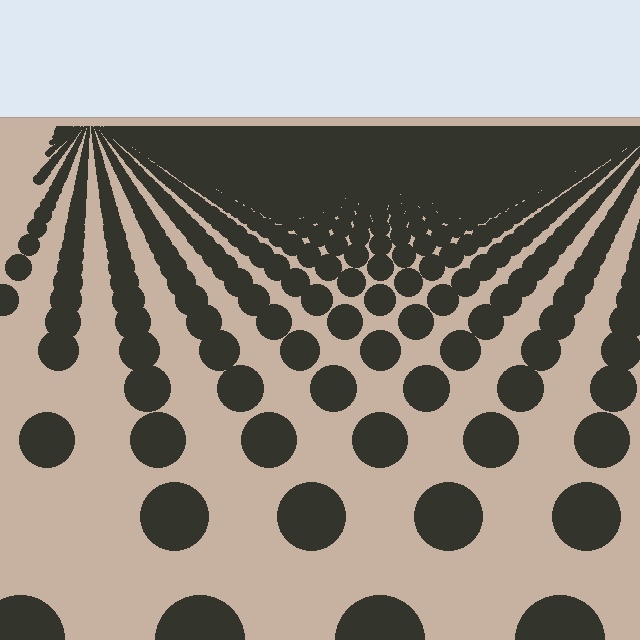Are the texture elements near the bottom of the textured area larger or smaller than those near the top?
Larger. Near the bottom, elements are closer to the viewer and appear at a bigger on-screen size.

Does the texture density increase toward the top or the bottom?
Density increases toward the top.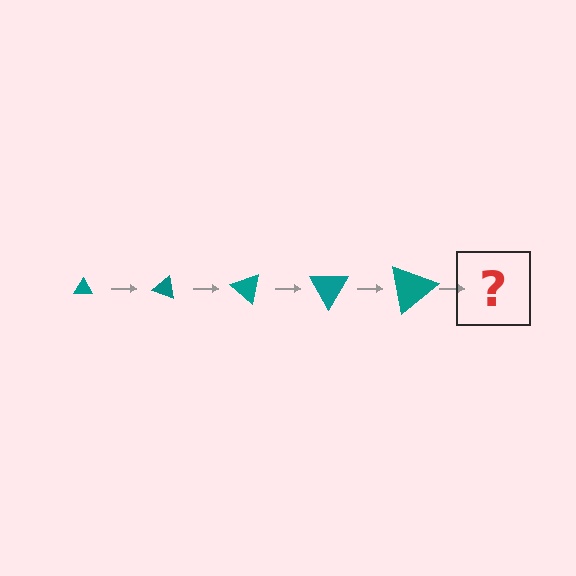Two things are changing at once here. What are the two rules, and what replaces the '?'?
The two rules are that the triangle grows larger each step and it rotates 20 degrees each step. The '?' should be a triangle, larger than the previous one and rotated 100 degrees from the start.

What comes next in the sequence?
The next element should be a triangle, larger than the previous one and rotated 100 degrees from the start.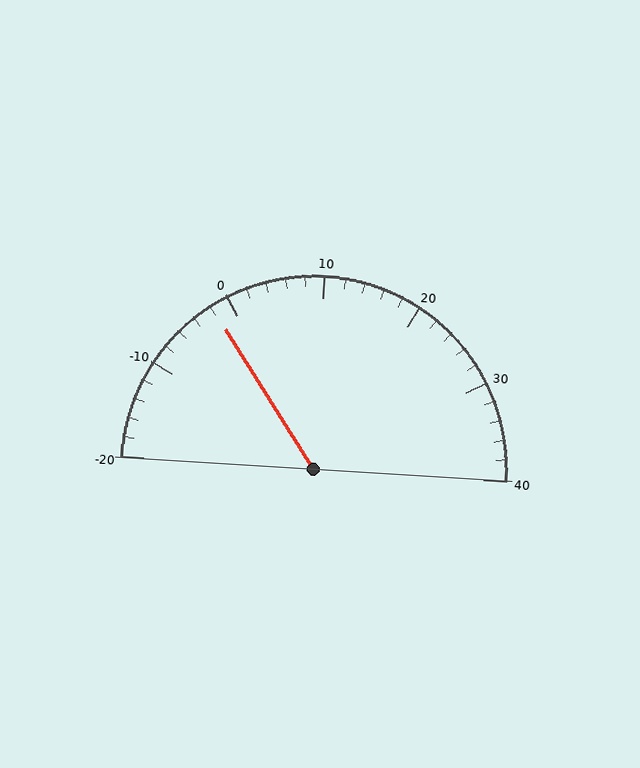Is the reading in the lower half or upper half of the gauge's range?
The reading is in the lower half of the range (-20 to 40).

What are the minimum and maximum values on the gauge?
The gauge ranges from -20 to 40.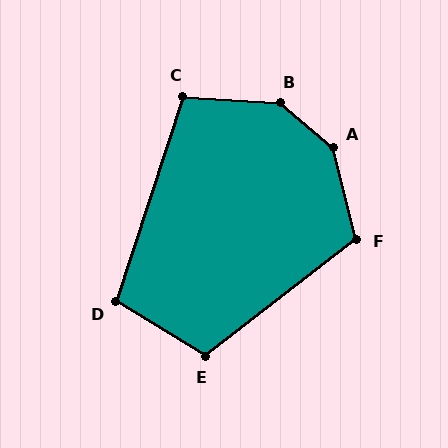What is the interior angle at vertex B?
Approximately 143 degrees (obtuse).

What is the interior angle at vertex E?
Approximately 111 degrees (obtuse).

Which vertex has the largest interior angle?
A, at approximately 144 degrees.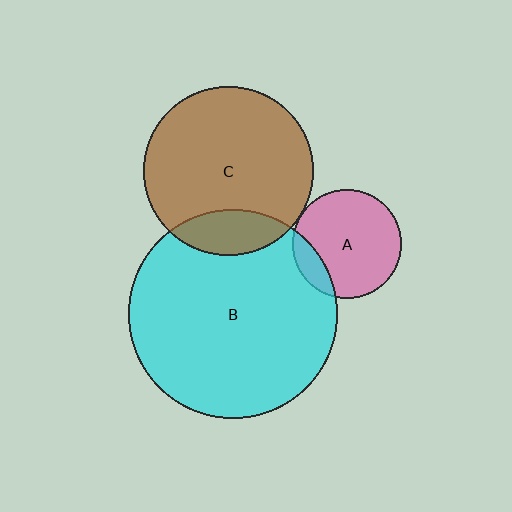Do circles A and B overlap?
Yes.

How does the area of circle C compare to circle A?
Approximately 2.4 times.